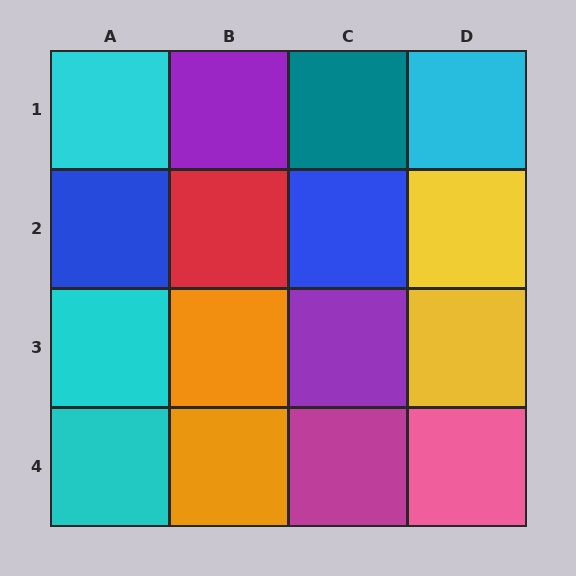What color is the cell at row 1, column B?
Purple.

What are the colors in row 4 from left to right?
Cyan, orange, magenta, pink.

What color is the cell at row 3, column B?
Orange.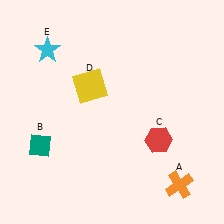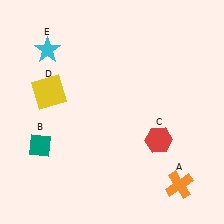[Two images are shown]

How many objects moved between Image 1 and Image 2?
1 object moved between the two images.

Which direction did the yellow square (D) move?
The yellow square (D) moved left.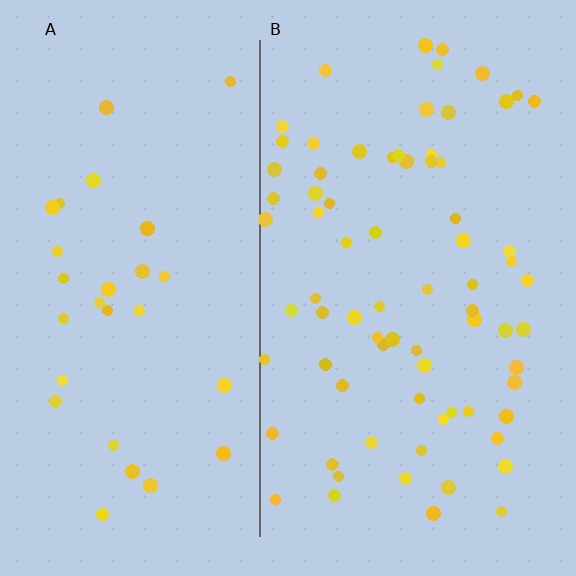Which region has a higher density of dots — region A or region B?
B (the right).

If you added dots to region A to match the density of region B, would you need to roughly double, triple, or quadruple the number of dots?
Approximately triple.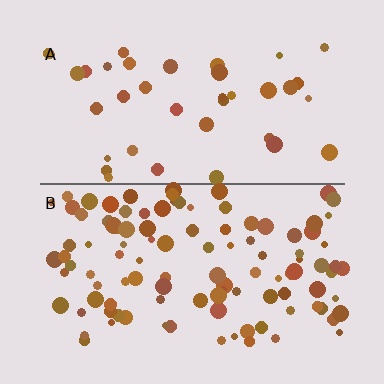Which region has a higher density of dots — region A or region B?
B (the bottom).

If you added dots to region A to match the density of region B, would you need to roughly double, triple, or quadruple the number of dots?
Approximately triple.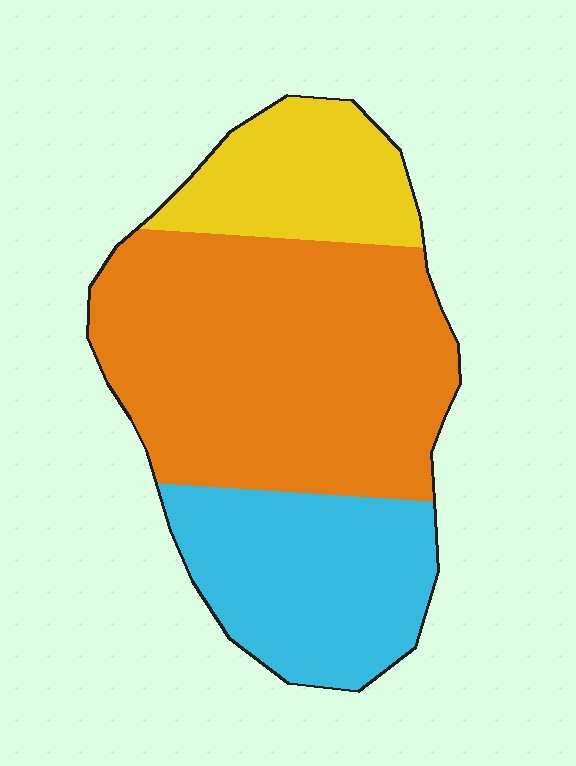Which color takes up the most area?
Orange, at roughly 55%.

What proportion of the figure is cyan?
Cyan takes up about one quarter (1/4) of the figure.